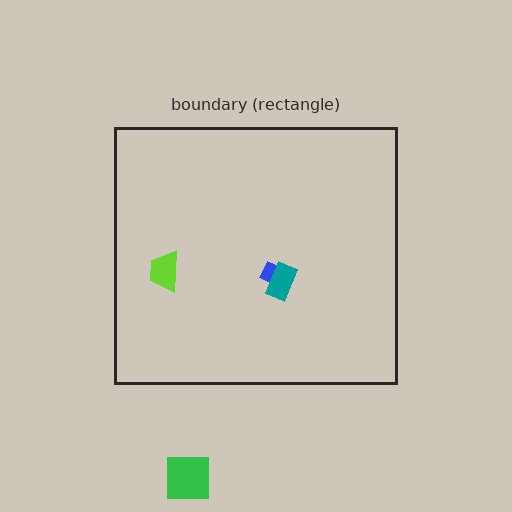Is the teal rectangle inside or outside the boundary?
Inside.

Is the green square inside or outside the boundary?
Outside.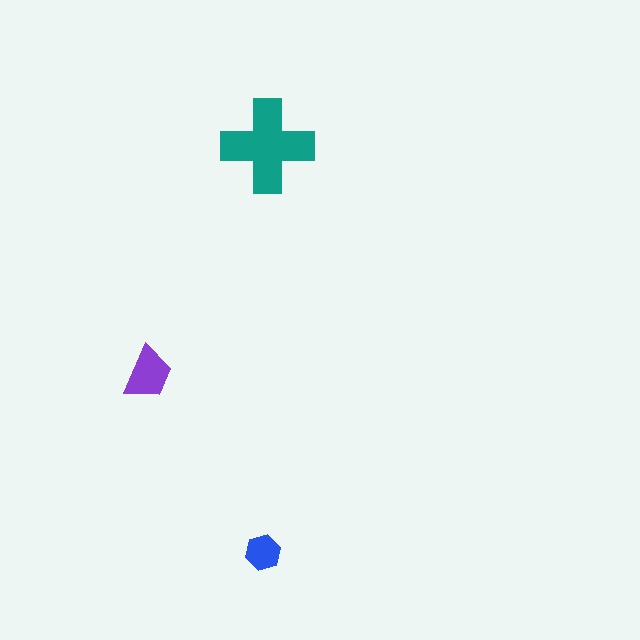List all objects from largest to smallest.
The teal cross, the purple trapezoid, the blue hexagon.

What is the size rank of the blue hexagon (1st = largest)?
3rd.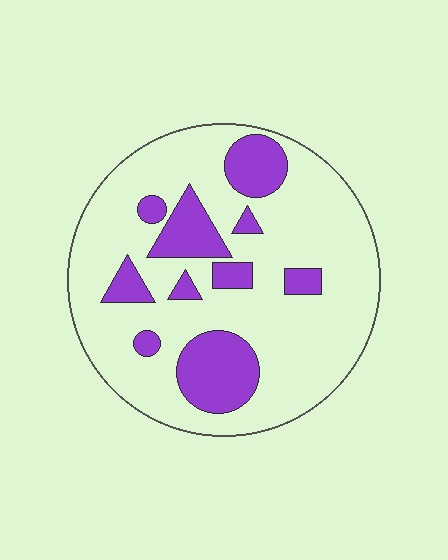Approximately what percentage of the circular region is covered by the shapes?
Approximately 25%.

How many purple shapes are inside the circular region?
10.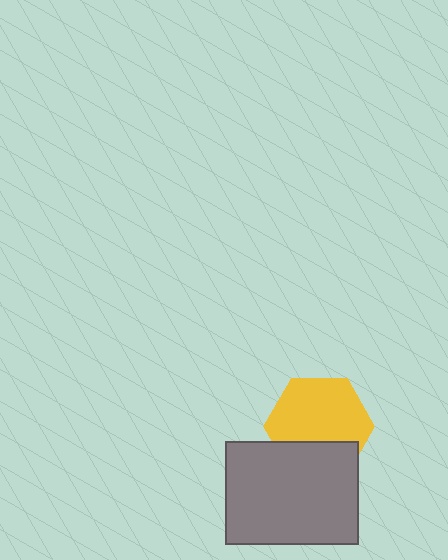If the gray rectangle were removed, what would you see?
You would see the complete yellow hexagon.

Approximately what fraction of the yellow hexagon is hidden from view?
Roughly 31% of the yellow hexagon is hidden behind the gray rectangle.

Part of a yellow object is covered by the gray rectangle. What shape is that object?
It is a hexagon.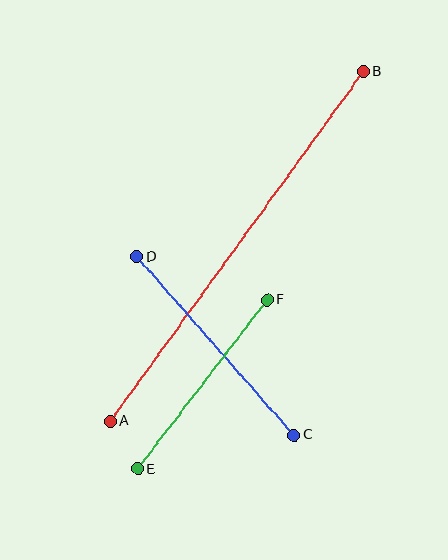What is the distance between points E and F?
The distance is approximately 213 pixels.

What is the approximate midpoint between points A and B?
The midpoint is at approximately (237, 246) pixels.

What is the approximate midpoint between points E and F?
The midpoint is at approximately (202, 384) pixels.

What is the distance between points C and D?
The distance is approximately 237 pixels.